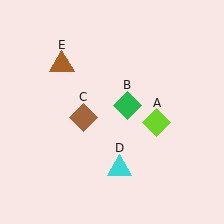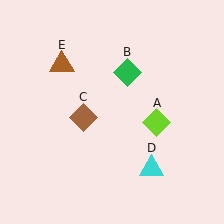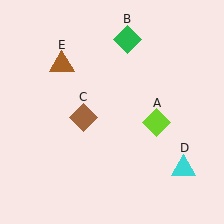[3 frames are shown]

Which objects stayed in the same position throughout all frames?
Lime diamond (object A) and brown diamond (object C) and brown triangle (object E) remained stationary.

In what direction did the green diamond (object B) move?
The green diamond (object B) moved up.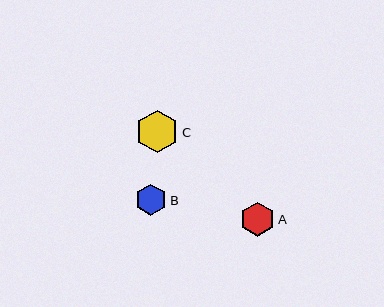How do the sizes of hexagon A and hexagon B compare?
Hexagon A and hexagon B are approximately the same size.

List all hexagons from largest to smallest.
From largest to smallest: C, A, B.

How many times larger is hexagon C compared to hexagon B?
Hexagon C is approximately 1.3 times the size of hexagon B.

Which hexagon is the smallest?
Hexagon B is the smallest with a size of approximately 32 pixels.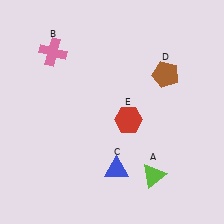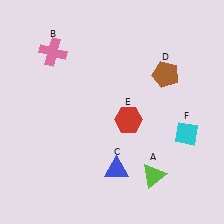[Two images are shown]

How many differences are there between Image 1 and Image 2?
There is 1 difference between the two images.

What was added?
A cyan diamond (F) was added in Image 2.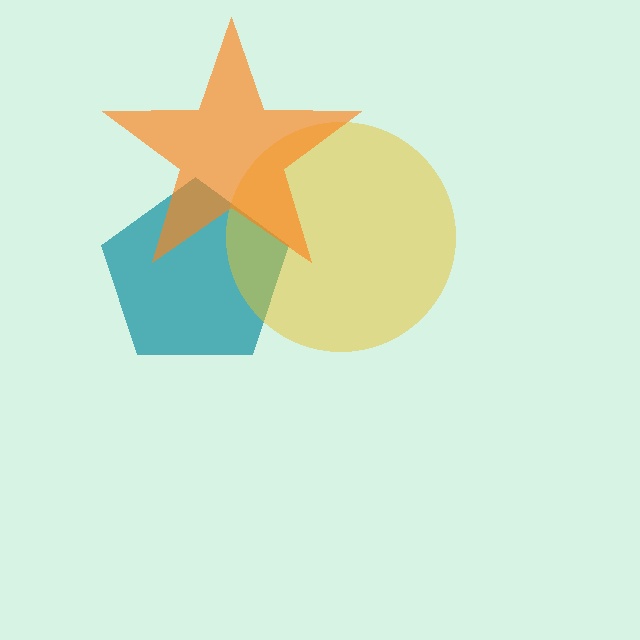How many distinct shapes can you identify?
There are 3 distinct shapes: a teal pentagon, a yellow circle, an orange star.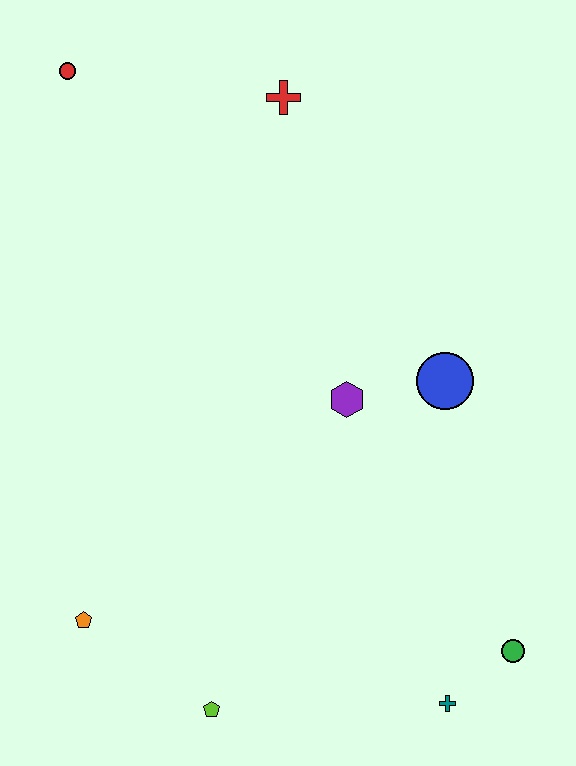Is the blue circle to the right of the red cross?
Yes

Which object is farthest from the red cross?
The teal cross is farthest from the red cross.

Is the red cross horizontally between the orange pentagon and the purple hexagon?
Yes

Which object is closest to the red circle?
The red cross is closest to the red circle.